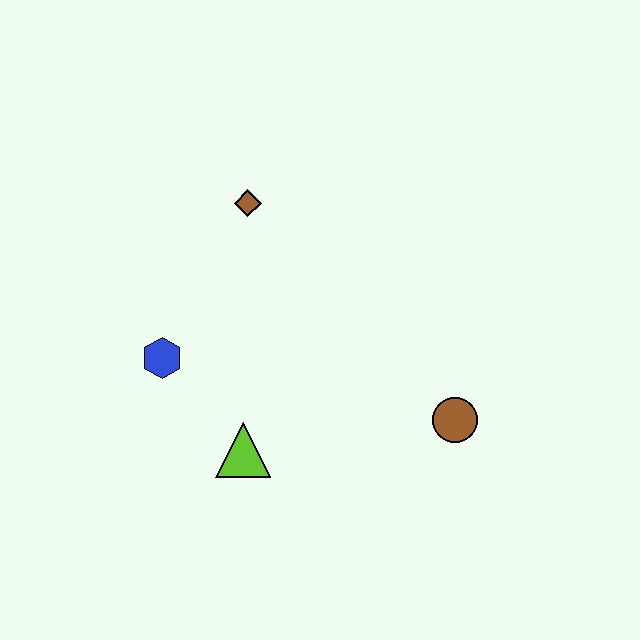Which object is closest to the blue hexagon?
The lime triangle is closest to the blue hexagon.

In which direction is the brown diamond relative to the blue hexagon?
The brown diamond is above the blue hexagon.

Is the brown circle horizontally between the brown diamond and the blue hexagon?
No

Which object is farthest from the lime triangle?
The brown diamond is farthest from the lime triangle.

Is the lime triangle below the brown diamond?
Yes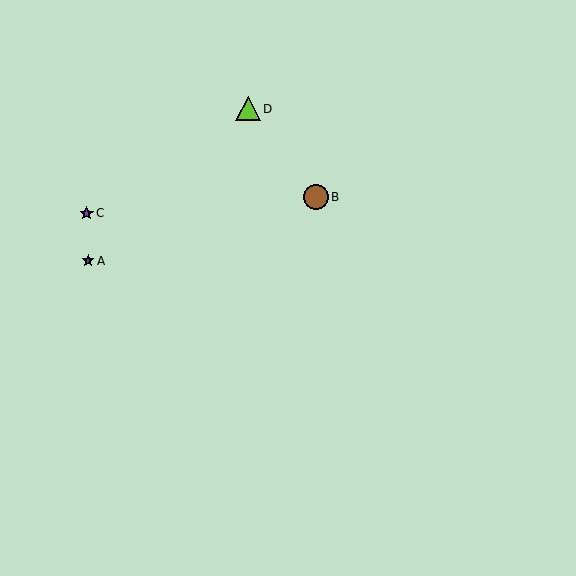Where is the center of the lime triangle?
The center of the lime triangle is at (248, 109).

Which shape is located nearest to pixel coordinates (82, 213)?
The purple star (labeled C) at (87, 213) is nearest to that location.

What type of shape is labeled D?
Shape D is a lime triangle.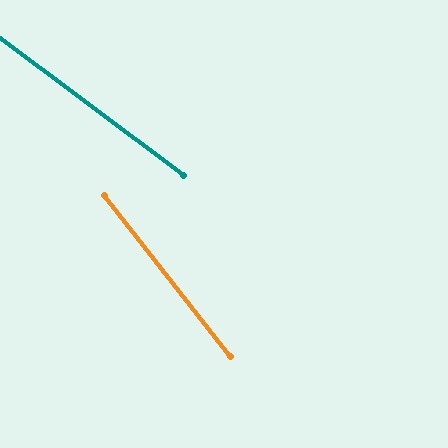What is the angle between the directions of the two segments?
Approximately 15 degrees.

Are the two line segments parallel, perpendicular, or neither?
Neither parallel nor perpendicular — they differ by about 15°.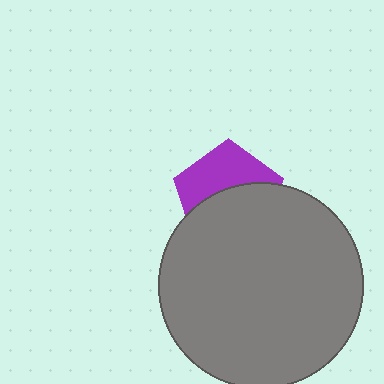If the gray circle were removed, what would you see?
You would see the complete purple pentagon.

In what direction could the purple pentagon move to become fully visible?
The purple pentagon could move up. That would shift it out from behind the gray circle entirely.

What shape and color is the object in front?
The object in front is a gray circle.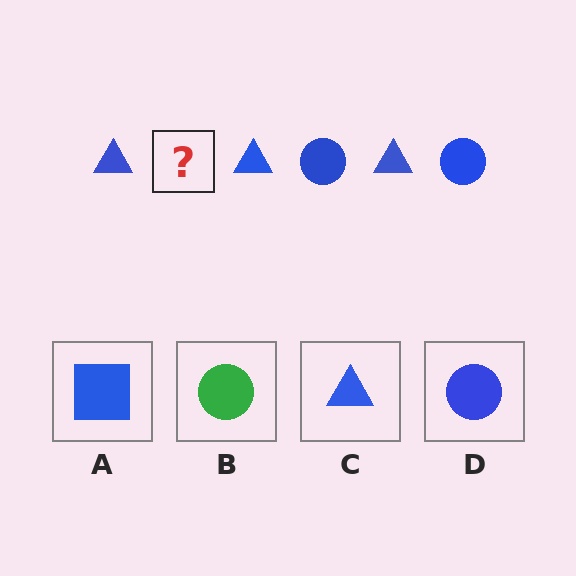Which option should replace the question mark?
Option D.